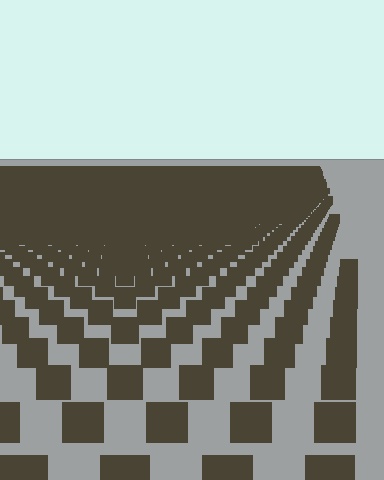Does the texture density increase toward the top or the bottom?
Density increases toward the top.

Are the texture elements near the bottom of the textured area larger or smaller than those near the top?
Larger. Near the bottom, elements are closer to the viewer and appear at a bigger on-screen size.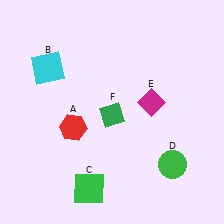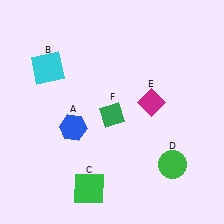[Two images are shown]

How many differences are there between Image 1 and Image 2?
There is 1 difference between the two images.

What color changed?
The hexagon (A) changed from red in Image 1 to blue in Image 2.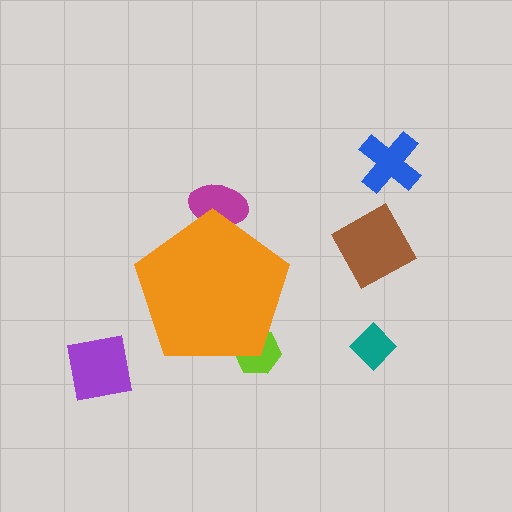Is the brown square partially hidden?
No, the brown square is fully visible.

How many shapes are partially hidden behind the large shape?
2 shapes are partially hidden.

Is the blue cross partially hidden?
No, the blue cross is fully visible.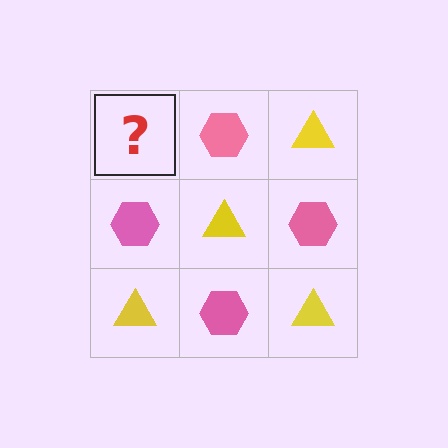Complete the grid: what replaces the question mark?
The question mark should be replaced with a yellow triangle.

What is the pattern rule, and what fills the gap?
The rule is that it alternates yellow triangle and pink hexagon in a checkerboard pattern. The gap should be filled with a yellow triangle.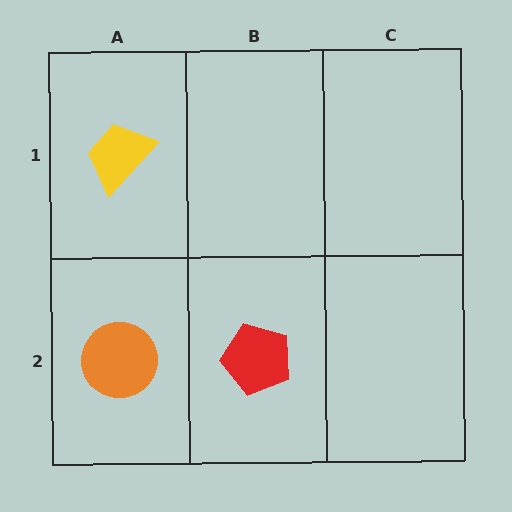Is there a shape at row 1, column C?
No, that cell is empty.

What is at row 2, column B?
A red pentagon.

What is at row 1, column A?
A yellow trapezoid.